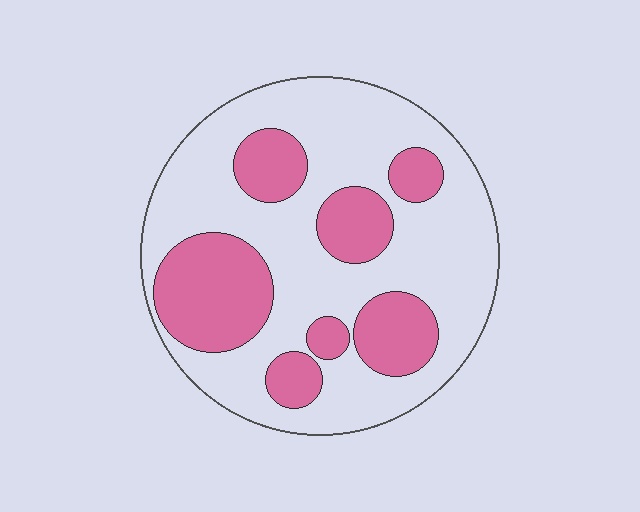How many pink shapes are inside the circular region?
7.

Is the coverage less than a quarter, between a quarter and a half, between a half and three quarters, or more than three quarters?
Between a quarter and a half.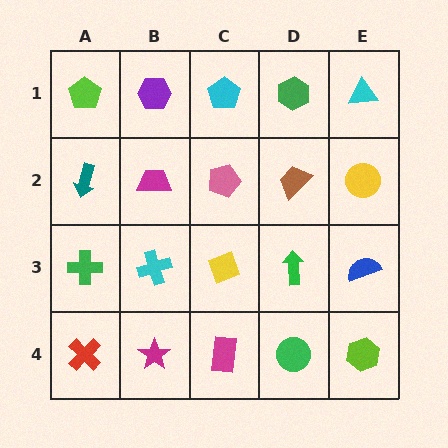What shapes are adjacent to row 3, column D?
A brown trapezoid (row 2, column D), a green circle (row 4, column D), a yellow diamond (row 3, column C), a blue semicircle (row 3, column E).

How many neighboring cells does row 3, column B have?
4.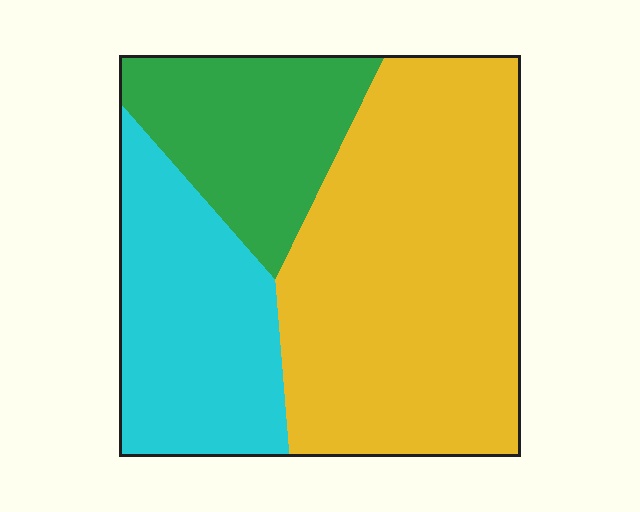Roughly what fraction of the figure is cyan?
Cyan takes up about one quarter (1/4) of the figure.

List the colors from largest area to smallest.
From largest to smallest: yellow, cyan, green.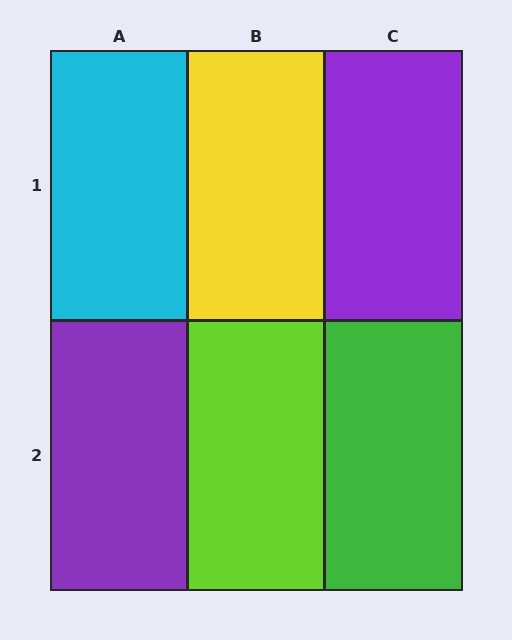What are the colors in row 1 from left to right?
Cyan, yellow, purple.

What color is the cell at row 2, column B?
Lime.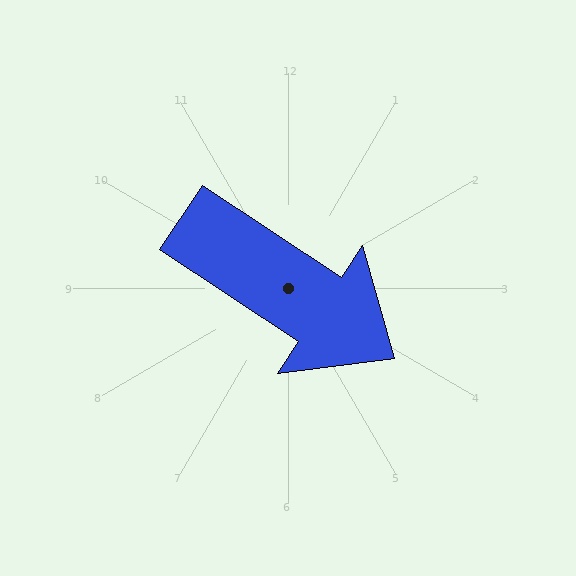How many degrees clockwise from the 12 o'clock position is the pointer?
Approximately 124 degrees.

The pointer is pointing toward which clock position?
Roughly 4 o'clock.